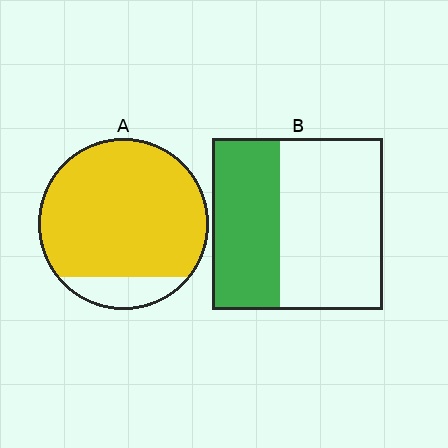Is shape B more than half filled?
No.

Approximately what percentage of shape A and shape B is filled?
A is approximately 85% and B is approximately 40%.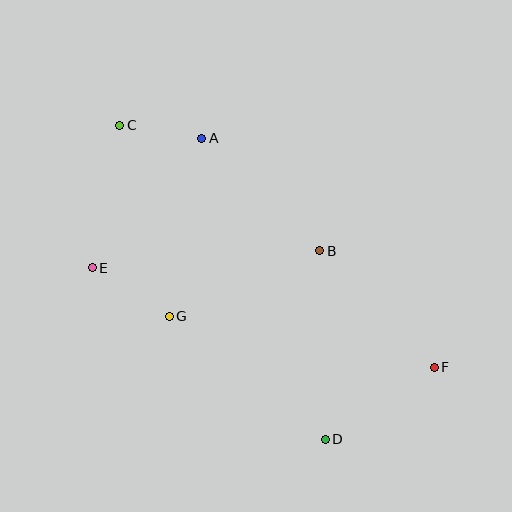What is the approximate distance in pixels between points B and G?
The distance between B and G is approximately 164 pixels.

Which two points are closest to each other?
Points A and C are closest to each other.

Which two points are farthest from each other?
Points C and F are farthest from each other.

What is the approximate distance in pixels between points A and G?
The distance between A and G is approximately 181 pixels.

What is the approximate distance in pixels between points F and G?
The distance between F and G is approximately 270 pixels.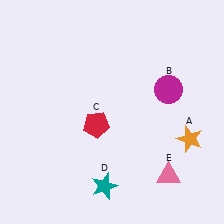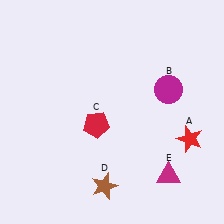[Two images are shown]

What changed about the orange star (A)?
In Image 1, A is orange. In Image 2, it changed to red.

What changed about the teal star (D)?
In Image 1, D is teal. In Image 2, it changed to brown.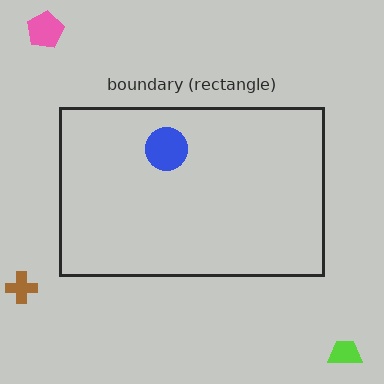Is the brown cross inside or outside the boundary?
Outside.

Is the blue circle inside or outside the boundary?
Inside.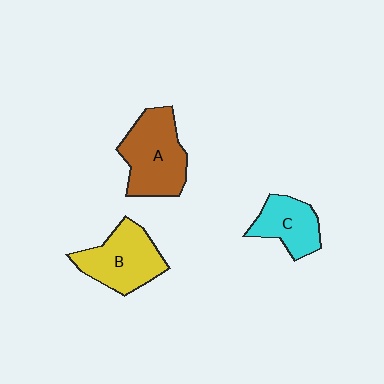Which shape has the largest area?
Shape A (brown).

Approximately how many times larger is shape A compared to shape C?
Approximately 1.5 times.